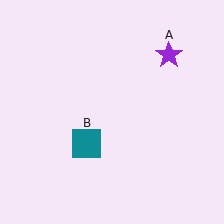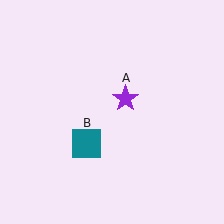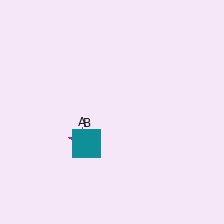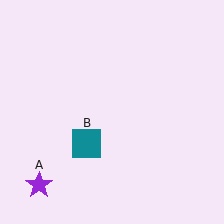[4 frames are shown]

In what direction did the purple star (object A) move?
The purple star (object A) moved down and to the left.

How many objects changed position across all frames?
1 object changed position: purple star (object A).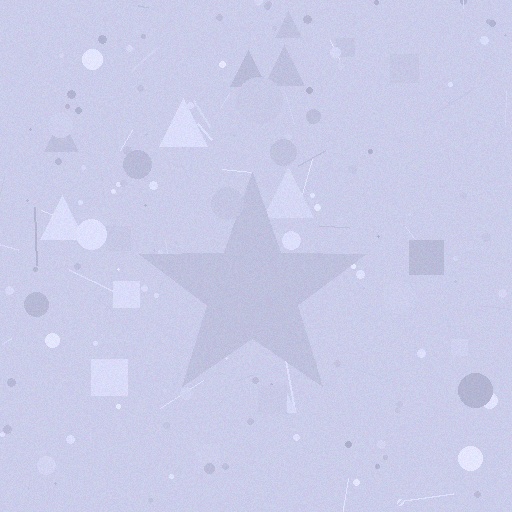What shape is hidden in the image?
A star is hidden in the image.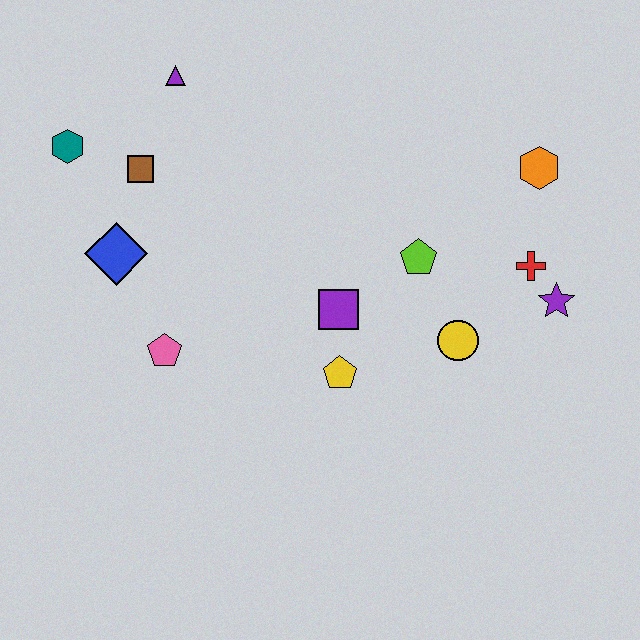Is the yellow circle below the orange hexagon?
Yes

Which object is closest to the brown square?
The teal hexagon is closest to the brown square.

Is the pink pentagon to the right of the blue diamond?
Yes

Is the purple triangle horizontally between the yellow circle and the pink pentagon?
Yes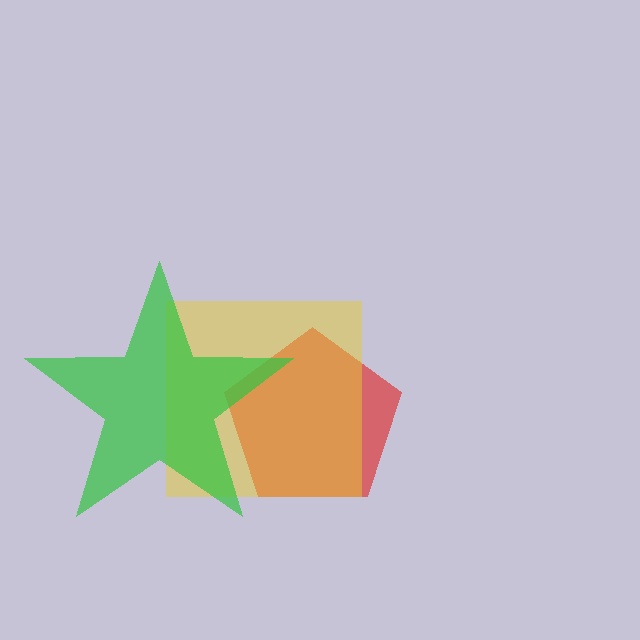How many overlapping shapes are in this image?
There are 3 overlapping shapes in the image.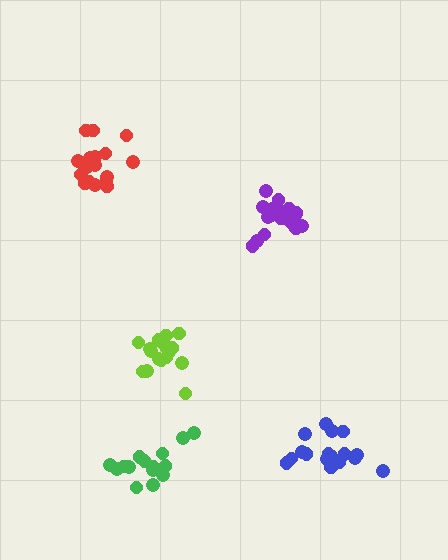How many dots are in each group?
Group 1: 19 dots, Group 2: 19 dots, Group 3: 18 dots, Group 4: 16 dots, Group 5: 17 dots (89 total).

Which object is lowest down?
The green cluster is bottommost.